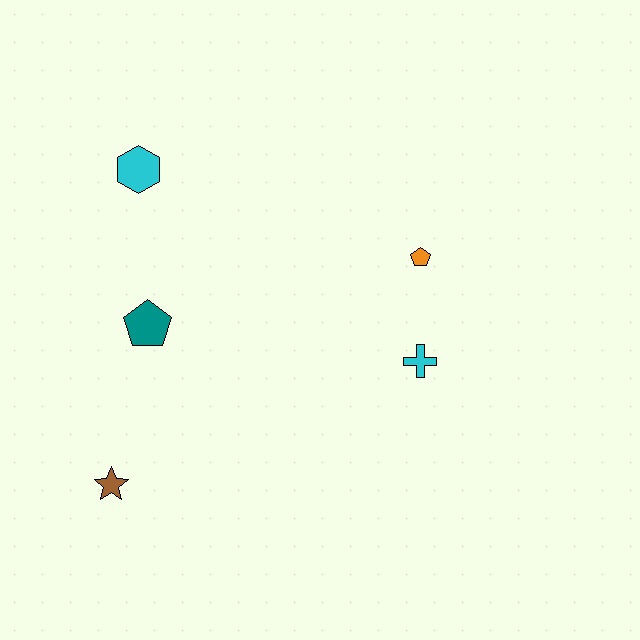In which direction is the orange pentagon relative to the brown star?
The orange pentagon is to the right of the brown star.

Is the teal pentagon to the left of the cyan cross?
Yes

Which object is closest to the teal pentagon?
The cyan hexagon is closest to the teal pentagon.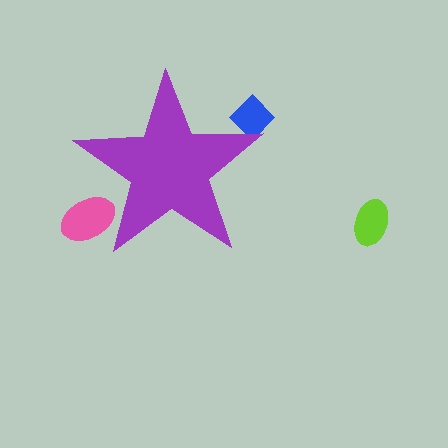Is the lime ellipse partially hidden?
No, the lime ellipse is fully visible.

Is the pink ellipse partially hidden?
Yes, the pink ellipse is partially hidden behind the purple star.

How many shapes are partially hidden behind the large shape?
2 shapes are partially hidden.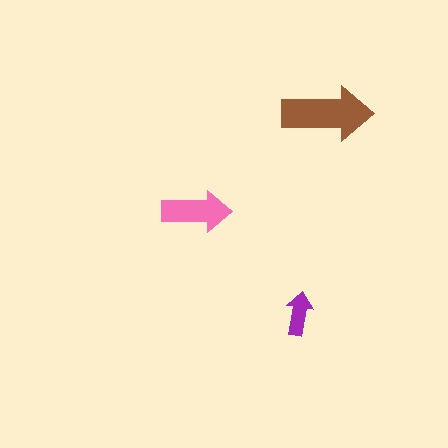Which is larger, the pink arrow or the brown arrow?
The brown one.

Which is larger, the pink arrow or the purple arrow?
The pink one.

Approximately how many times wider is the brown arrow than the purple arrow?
About 2 times wider.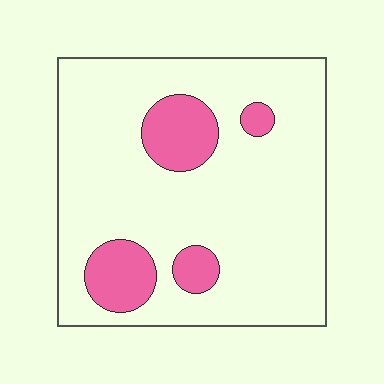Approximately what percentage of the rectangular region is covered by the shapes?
Approximately 15%.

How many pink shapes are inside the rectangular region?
4.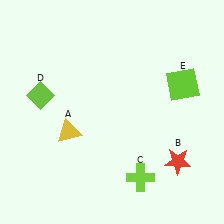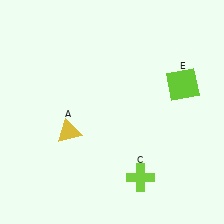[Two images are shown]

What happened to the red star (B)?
The red star (B) was removed in Image 2. It was in the bottom-right area of Image 1.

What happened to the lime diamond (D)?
The lime diamond (D) was removed in Image 2. It was in the top-left area of Image 1.